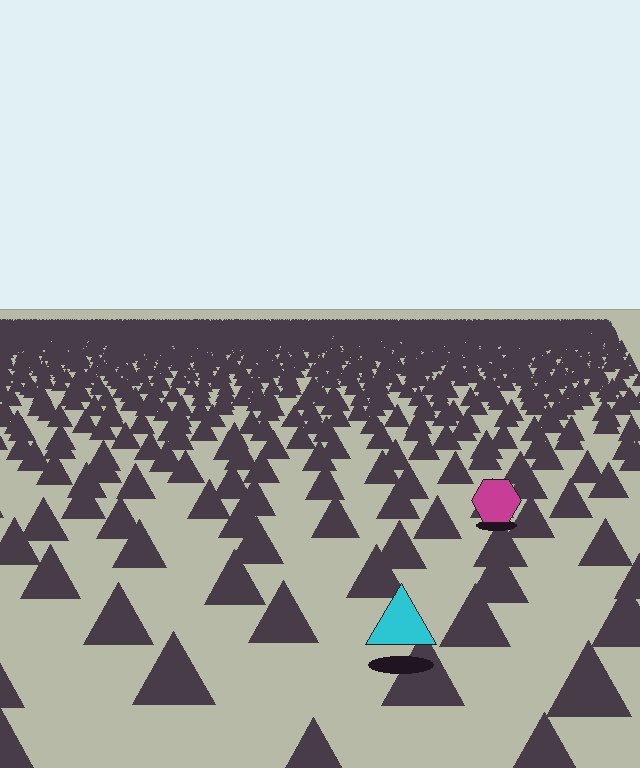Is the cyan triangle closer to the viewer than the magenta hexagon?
Yes. The cyan triangle is closer — you can tell from the texture gradient: the ground texture is coarser near it.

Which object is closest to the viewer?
The cyan triangle is closest. The texture marks near it are larger and more spread out.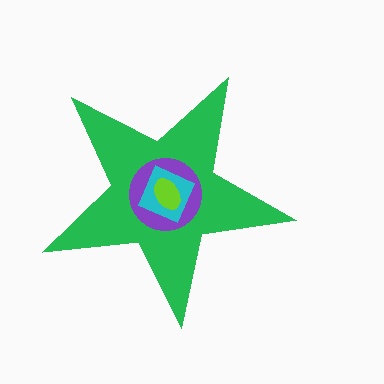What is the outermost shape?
The green star.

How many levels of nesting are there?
4.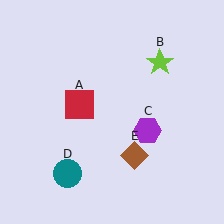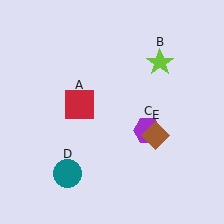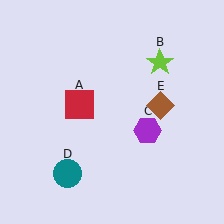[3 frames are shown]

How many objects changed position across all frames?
1 object changed position: brown diamond (object E).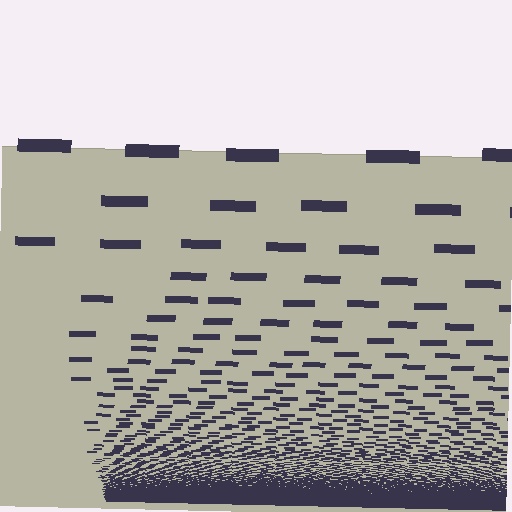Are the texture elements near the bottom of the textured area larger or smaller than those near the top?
Smaller. The gradient is inverted — elements near the bottom are smaller and denser.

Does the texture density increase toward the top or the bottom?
Density increases toward the bottom.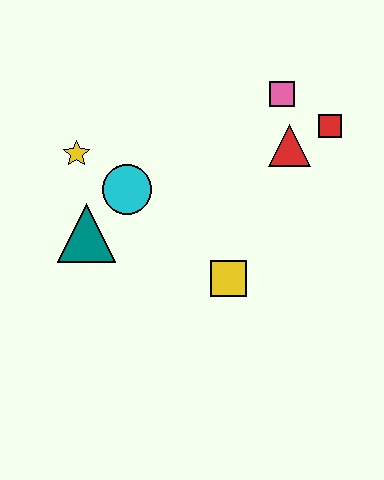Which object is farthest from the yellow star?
The red square is farthest from the yellow star.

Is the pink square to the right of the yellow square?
Yes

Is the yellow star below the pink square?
Yes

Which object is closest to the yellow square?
The cyan circle is closest to the yellow square.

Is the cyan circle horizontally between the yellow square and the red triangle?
No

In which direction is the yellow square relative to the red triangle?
The yellow square is below the red triangle.